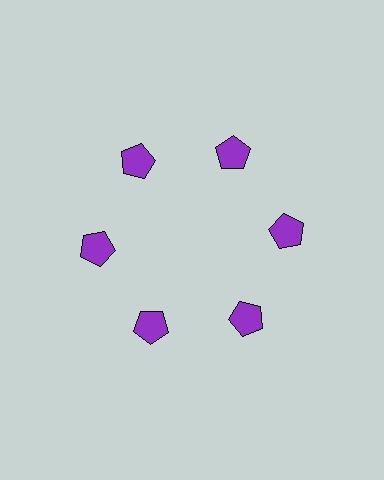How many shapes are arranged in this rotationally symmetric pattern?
There are 6 shapes, arranged in 6 groups of 1.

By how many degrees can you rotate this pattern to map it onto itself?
The pattern maps onto itself every 60 degrees of rotation.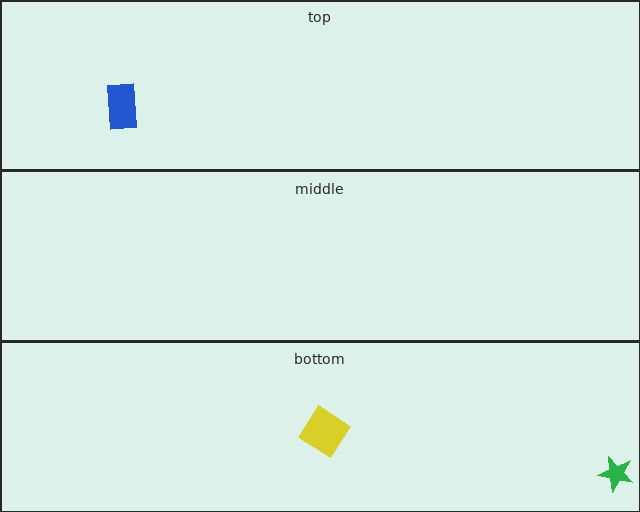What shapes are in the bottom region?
The yellow diamond, the green star.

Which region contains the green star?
The bottom region.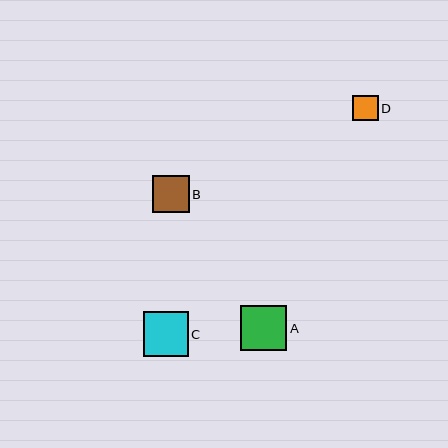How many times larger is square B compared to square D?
Square B is approximately 1.4 times the size of square D.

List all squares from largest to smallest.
From largest to smallest: A, C, B, D.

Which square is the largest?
Square A is the largest with a size of approximately 46 pixels.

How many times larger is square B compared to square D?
Square B is approximately 1.4 times the size of square D.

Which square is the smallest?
Square D is the smallest with a size of approximately 26 pixels.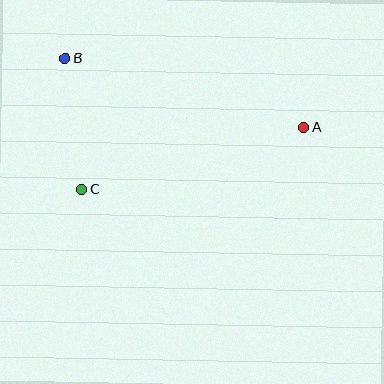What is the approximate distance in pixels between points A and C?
The distance between A and C is approximately 231 pixels.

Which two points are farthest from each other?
Points A and B are farthest from each other.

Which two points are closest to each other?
Points B and C are closest to each other.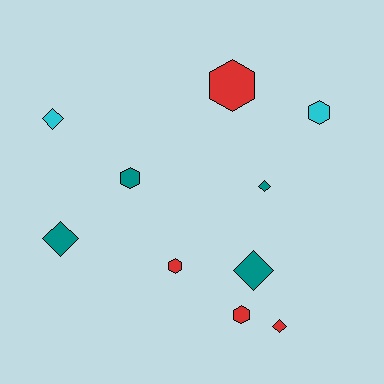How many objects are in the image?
There are 10 objects.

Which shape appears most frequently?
Diamond, with 5 objects.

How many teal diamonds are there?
There are 3 teal diamonds.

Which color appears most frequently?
Red, with 4 objects.